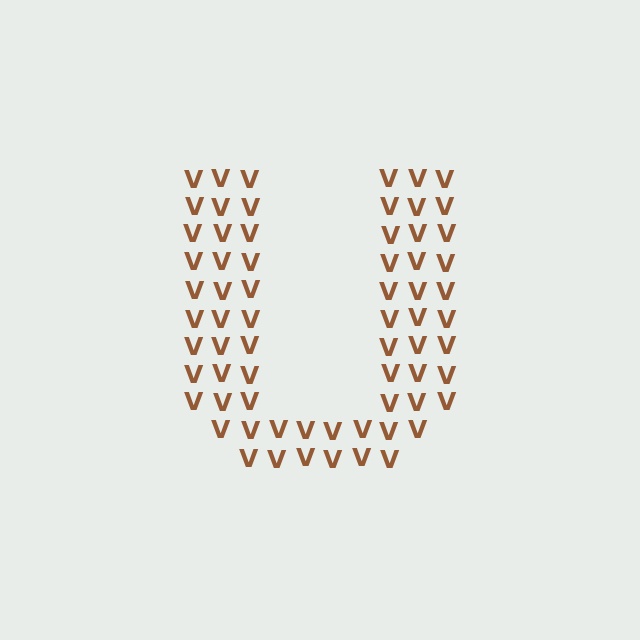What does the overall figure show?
The overall figure shows the letter U.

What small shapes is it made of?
It is made of small letter V's.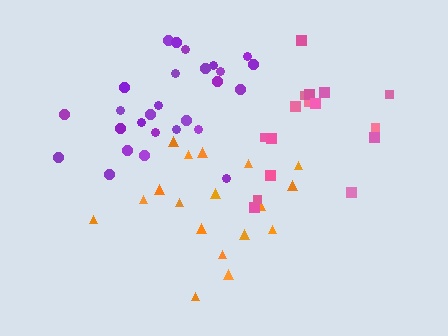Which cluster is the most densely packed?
Purple.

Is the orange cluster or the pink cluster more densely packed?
Pink.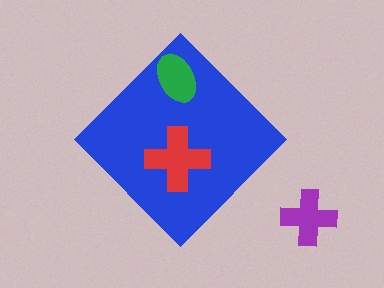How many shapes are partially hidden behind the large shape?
0 shapes are partially hidden.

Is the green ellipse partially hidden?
No, the green ellipse is fully visible.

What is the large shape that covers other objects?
A blue diamond.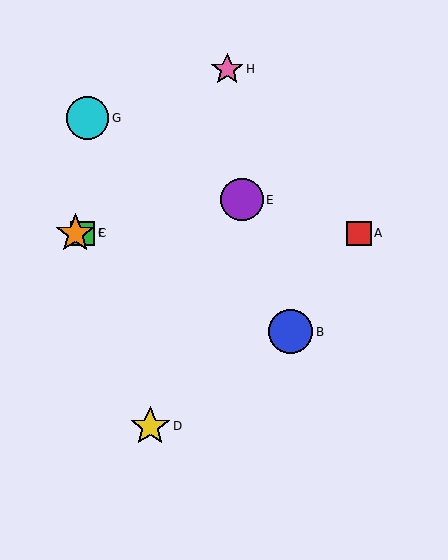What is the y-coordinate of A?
Object A is at y≈233.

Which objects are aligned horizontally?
Objects A, C, F are aligned horizontally.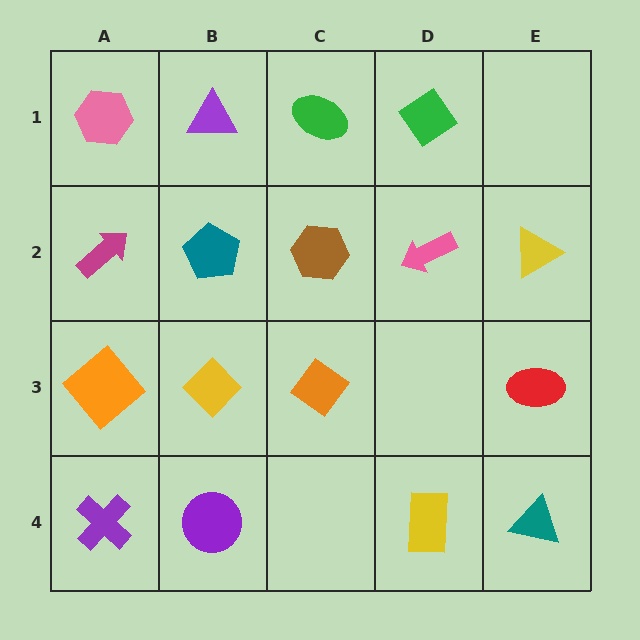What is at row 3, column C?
An orange diamond.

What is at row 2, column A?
A magenta arrow.